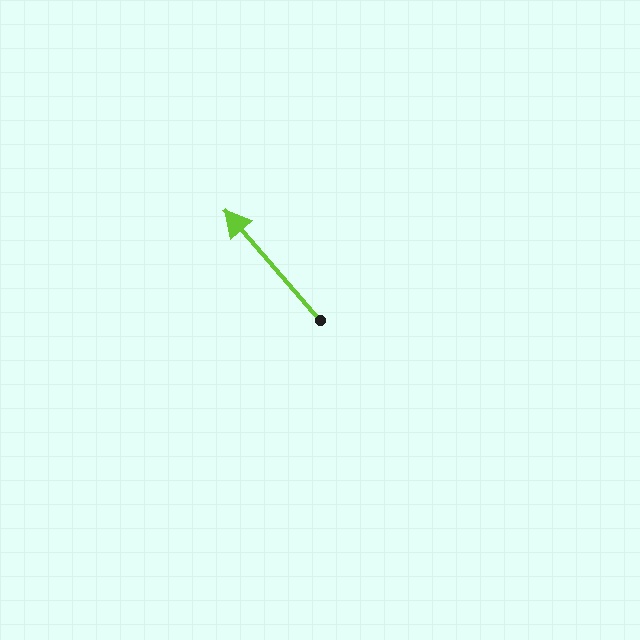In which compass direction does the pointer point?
Northwest.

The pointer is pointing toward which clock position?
Roughly 11 o'clock.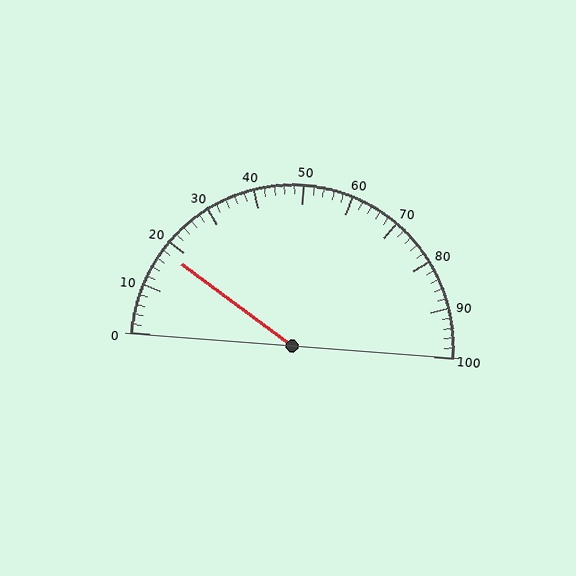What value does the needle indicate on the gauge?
The needle indicates approximately 18.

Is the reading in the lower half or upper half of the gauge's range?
The reading is in the lower half of the range (0 to 100).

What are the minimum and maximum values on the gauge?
The gauge ranges from 0 to 100.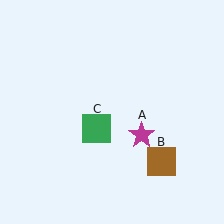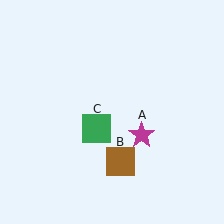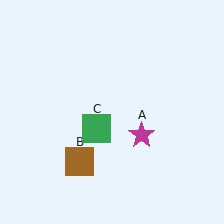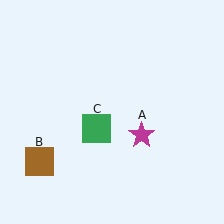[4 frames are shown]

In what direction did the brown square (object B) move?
The brown square (object B) moved left.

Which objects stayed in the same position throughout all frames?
Magenta star (object A) and green square (object C) remained stationary.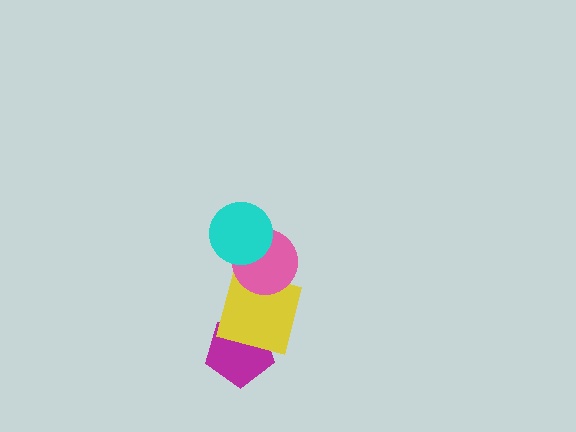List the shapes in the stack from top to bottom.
From top to bottom: the cyan circle, the pink circle, the yellow square, the magenta pentagon.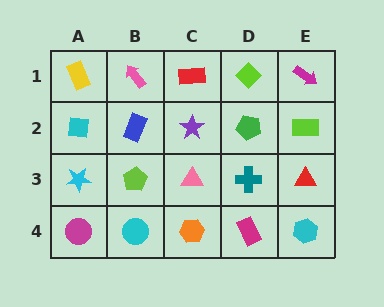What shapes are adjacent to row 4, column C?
A pink triangle (row 3, column C), a cyan circle (row 4, column B), a magenta rectangle (row 4, column D).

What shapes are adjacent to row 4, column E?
A red triangle (row 3, column E), a magenta rectangle (row 4, column D).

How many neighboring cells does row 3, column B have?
4.